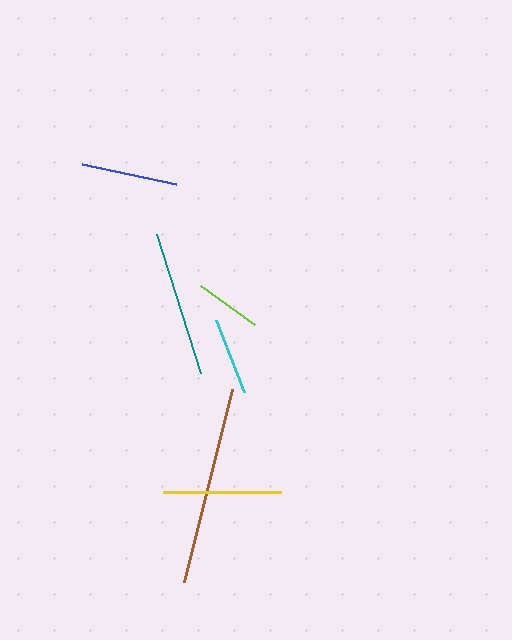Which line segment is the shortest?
The lime line is the shortest at approximately 66 pixels.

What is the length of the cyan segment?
The cyan segment is approximately 76 pixels long.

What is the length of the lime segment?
The lime segment is approximately 66 pixels long.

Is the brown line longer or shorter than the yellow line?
The brown line is longer than the yellow line.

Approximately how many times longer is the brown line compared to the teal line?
The brown line is approximately 1.4 times the length of the teal line.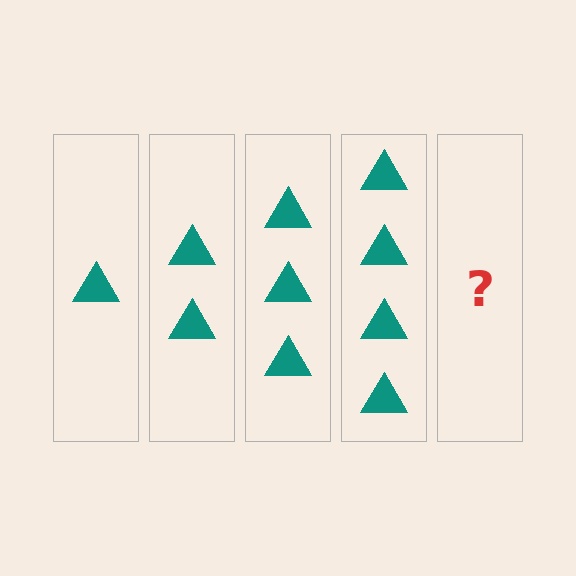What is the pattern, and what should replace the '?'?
The pattern is that each step adds one more triangle. The '?' should be 5 triangles.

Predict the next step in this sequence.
The next step is 5 triangles.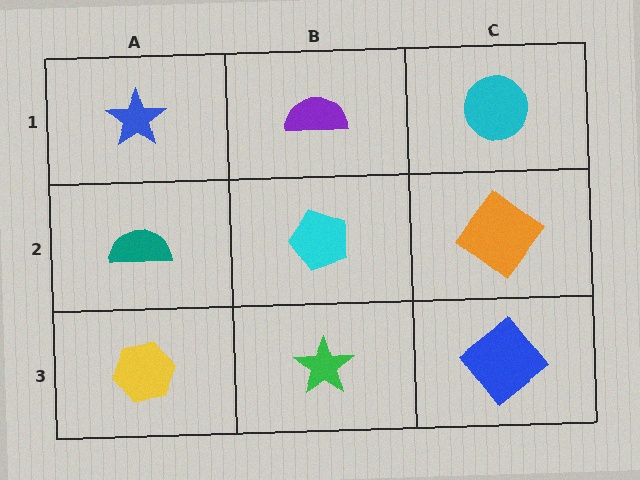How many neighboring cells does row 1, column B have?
3.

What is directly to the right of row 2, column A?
A cyan pentagon.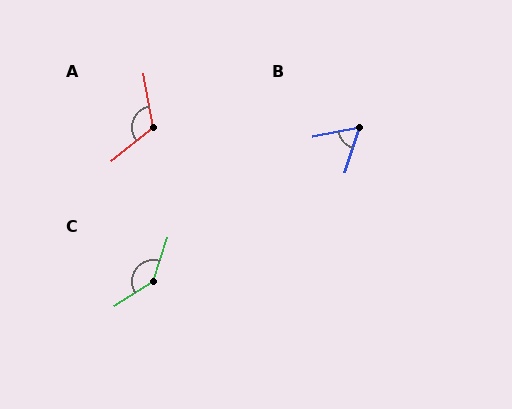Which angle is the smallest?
B, at approximately 62 degrees.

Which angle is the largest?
C, at approximately 140 degrees.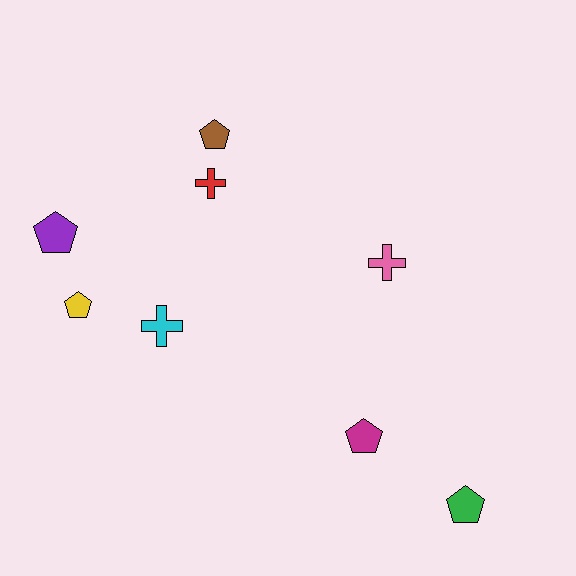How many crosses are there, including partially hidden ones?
There are 3 crosses.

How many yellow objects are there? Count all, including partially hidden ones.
There is 1 yellow object.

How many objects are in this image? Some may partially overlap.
There are 8 objects.